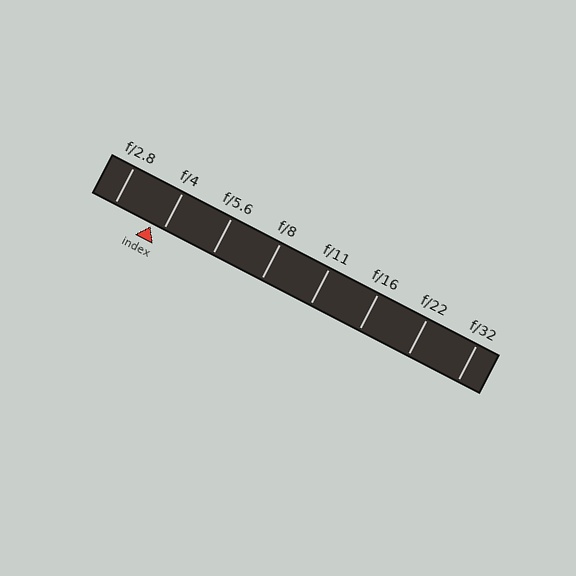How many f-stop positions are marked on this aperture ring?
There are 8 f-stop positions marked.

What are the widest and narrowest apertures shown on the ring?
The widest aperture shown is f/2.8 and the narrowest is f/32.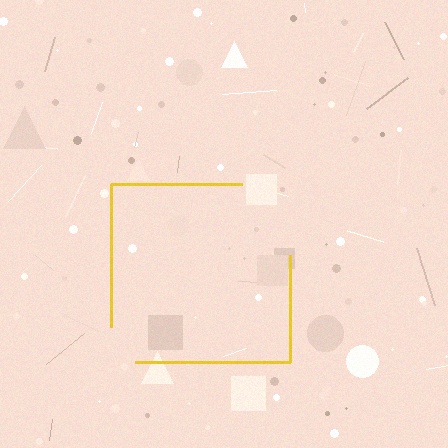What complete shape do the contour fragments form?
The contour fragments form a square.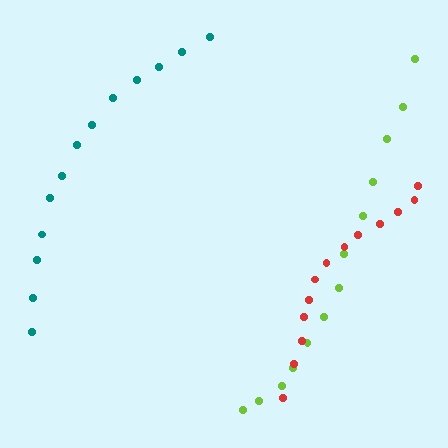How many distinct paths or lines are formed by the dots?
There are 3 distinct paths.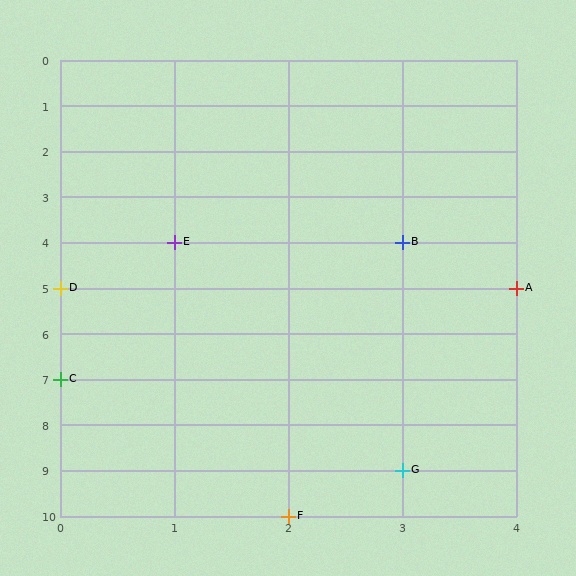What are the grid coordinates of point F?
Point F is at grid coordinates (2, 10).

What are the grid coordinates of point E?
Point E is at grid coordinates (1, 4).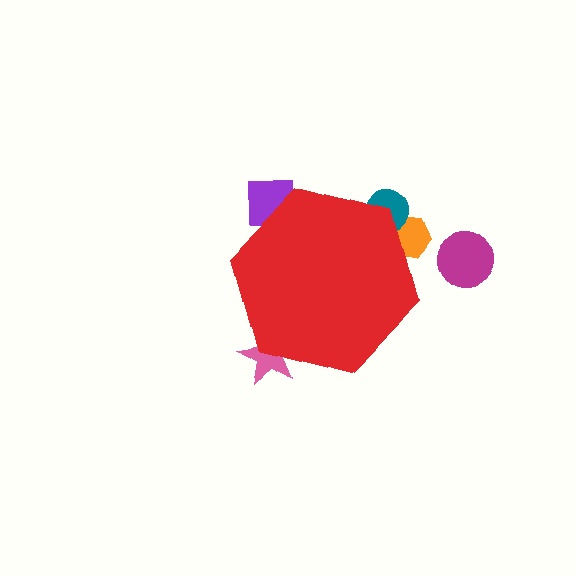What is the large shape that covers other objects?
A red hexagon.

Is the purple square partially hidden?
Yes, the purple square is partially hidden behind the red hexagon.